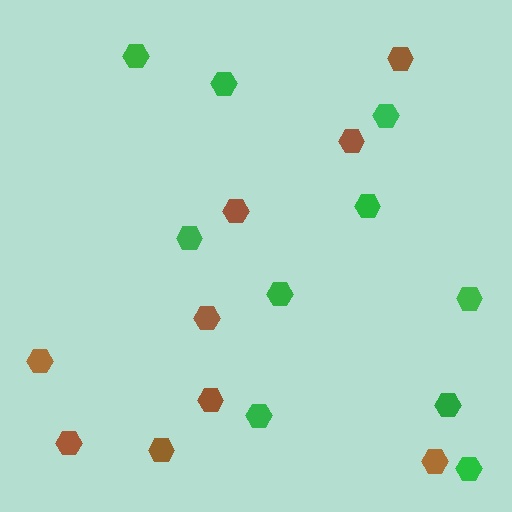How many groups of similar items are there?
There are 2 groups: one group of brown hexagons (9) and one group of green hexagons (10).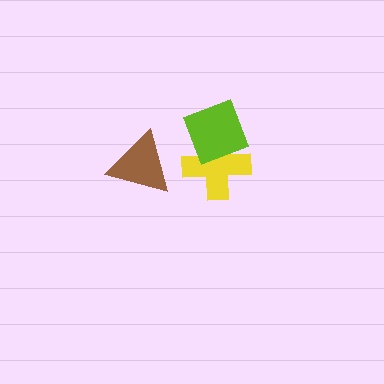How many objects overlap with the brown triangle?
0 objects overlap with the brown triangle.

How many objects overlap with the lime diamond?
1 object overlaps with the lime diamond.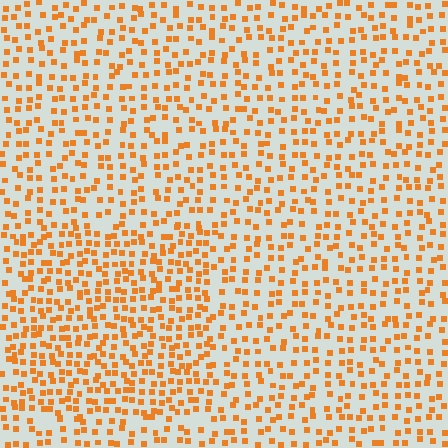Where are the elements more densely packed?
The elements are more densely packed inside the rectangle boundary.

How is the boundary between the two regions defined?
The boundary is defined by a change in element density (approximately 1.6x ratio). All elements are the same color, size, and shape.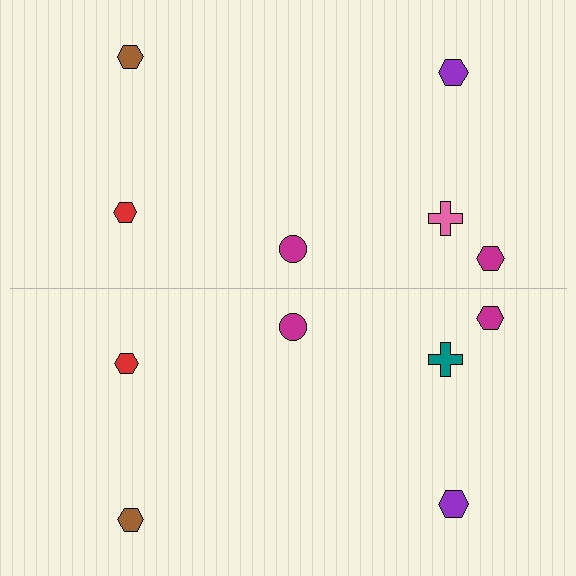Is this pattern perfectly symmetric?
No, the pattern is not perfectly symmetric. The teal cross on the bottom side breaks the symmetry — its mirror counterpart is pink.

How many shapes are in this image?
There are 12 shapes in this image.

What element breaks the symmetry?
The teal cross on the bottom side breaks the symmetry — its mirror counterpart is pink.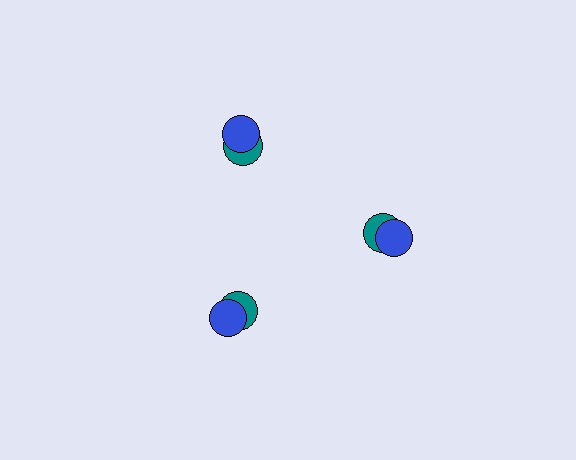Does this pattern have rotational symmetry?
Yes, this pattern has 3-fold rotational symmetry. It looks the same after rotating 120 degrees around the center.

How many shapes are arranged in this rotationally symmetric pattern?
There are 6 shapes, arranged in 3 groups of 2.